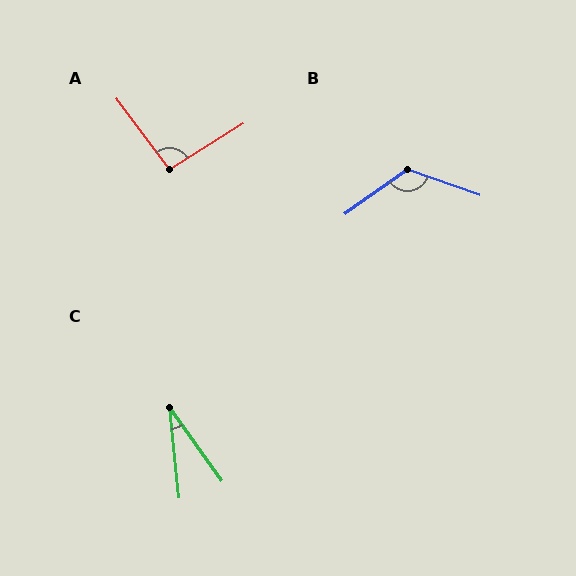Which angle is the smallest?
C, at approximately 30 degrees.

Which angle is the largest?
B, at approximately 125 degrees.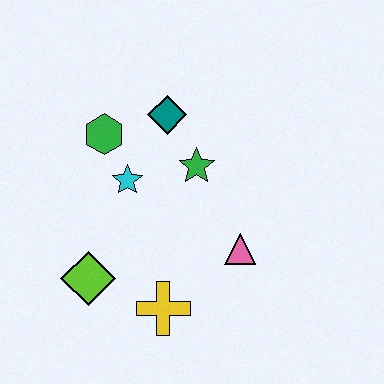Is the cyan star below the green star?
Yes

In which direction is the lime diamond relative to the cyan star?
The lime diamond is below the cyan star.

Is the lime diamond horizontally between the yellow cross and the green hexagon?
No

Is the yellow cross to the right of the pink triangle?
No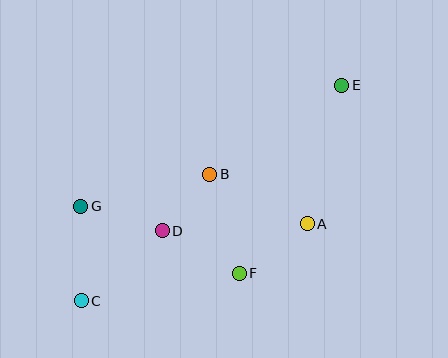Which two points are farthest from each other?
Points C and E are farthest from each other.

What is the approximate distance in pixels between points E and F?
The distance between E and F is approximately 214 pixels.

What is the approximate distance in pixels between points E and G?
The distance between E and G is approximately 287 pixels.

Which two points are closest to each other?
Points B and D are closest to each other.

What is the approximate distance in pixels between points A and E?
The distance between A and E is approximately 143 pixels.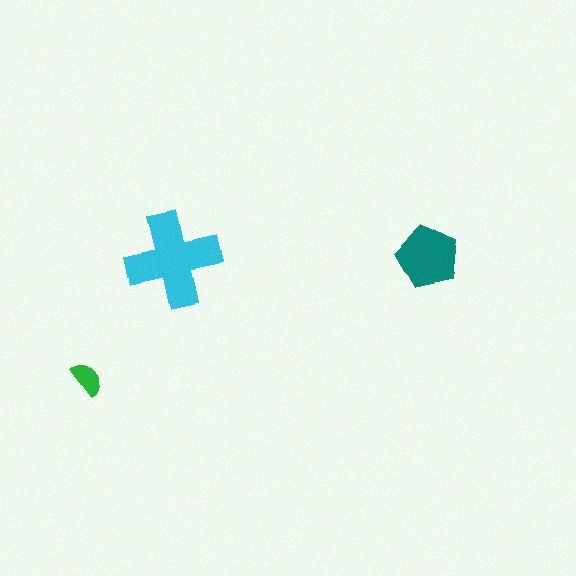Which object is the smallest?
The green semicircle.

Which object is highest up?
The cyan cross is topmost.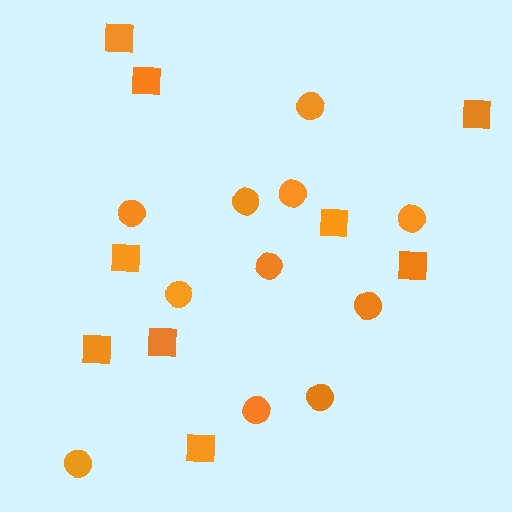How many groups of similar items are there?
There are 2 groups: one group of circles (11) and one group of squares (9).